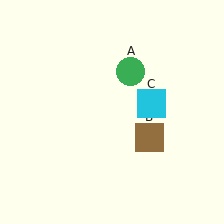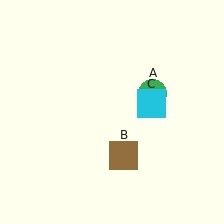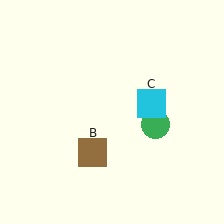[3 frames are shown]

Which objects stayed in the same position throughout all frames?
Cyan square (object C) remained stationary.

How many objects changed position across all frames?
2 objects changed position: green circle (object A), brown square (object B).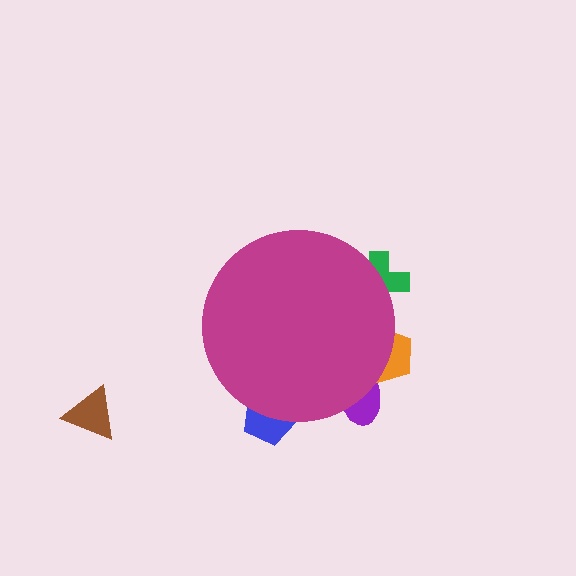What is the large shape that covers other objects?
A magenta circle.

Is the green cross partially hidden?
Yes, the green cross is partially hidden behind the magenta circle.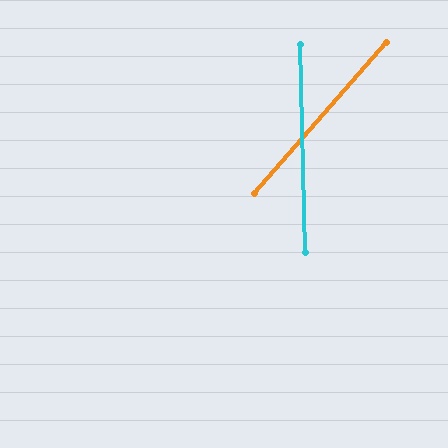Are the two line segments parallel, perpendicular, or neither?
Neither parallel nor perpendicular — they differ by about 43°.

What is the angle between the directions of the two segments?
Approximately 43 degrees.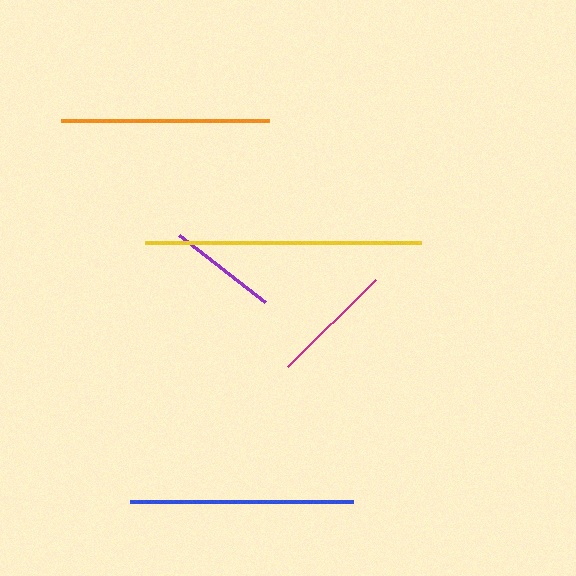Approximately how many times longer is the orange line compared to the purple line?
The orange line is approximately 1.9 times the length of the purple line.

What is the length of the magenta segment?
The magenta segment is approximately 124 pixels long.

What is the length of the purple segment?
The purple segment is approximately 109 pixels long.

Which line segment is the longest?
The yellow line is the longest at approximately 276 pixels.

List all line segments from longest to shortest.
From longest to shortest: yellow, blue, orange, magenta, purple.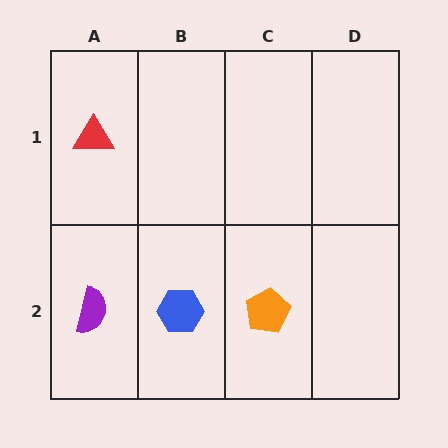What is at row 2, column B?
A blue hexagon.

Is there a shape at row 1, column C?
No, that cell is empty.